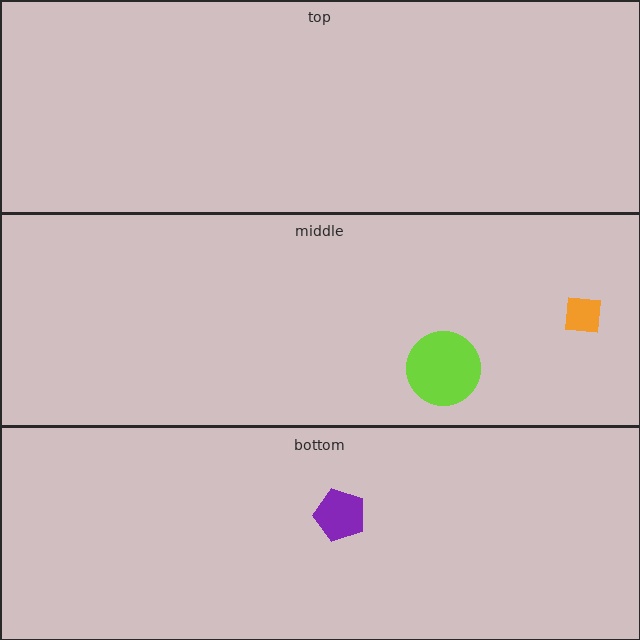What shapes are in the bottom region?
The purple pentagon.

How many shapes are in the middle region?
2.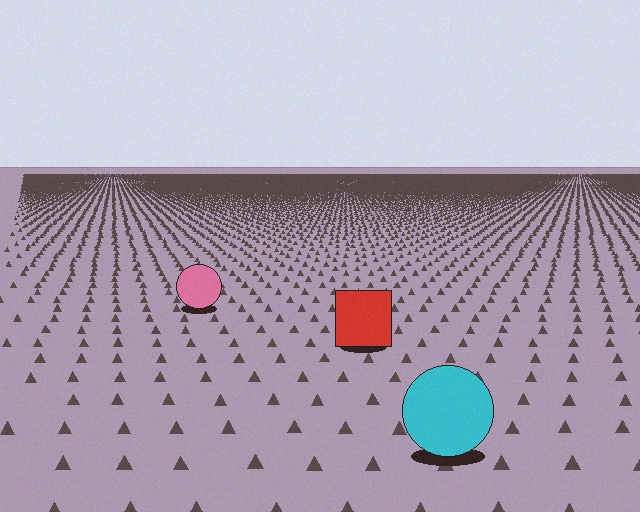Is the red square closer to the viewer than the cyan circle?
No. The cyan circle is closer — you can tell from the texture gradient: the ground texture is coarser near it.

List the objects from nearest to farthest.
From nearest to farthest: the cyan circle, the red square, the pink circle.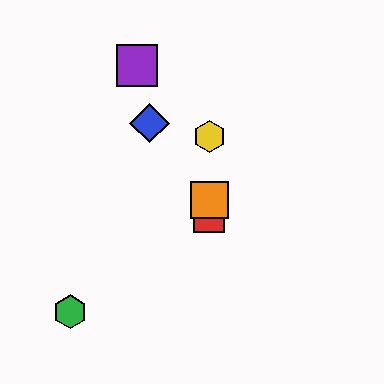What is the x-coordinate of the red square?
The red square is at x≈209.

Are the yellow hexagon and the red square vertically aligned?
Yes, both are at x≈209.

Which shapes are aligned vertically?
The red square, the yellow hexagon, the orange square are aligned vertically.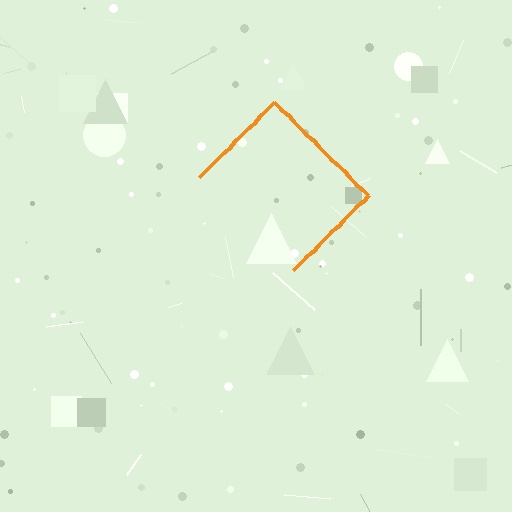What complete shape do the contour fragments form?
The contour fragments form a diamond.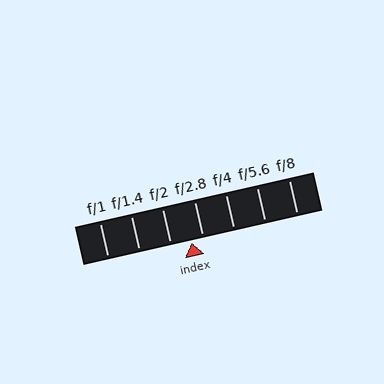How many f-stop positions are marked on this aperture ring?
There are 7 f-stop positions marked.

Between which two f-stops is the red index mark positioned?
The index mark is between f/2 and f/2.8.